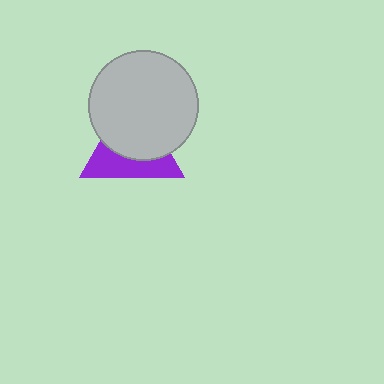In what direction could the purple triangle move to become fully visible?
The purple triangle could move down. That would shift it out from behind the light gray circle entirely.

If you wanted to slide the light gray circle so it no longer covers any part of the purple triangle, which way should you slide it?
Slide it up — that is the most direct way to separate the two shapes.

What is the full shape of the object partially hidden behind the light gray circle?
The partially hidden object is a purple triangle.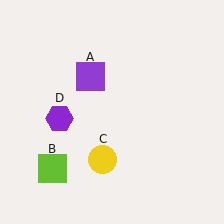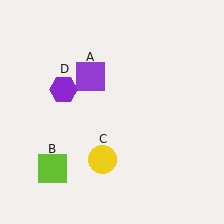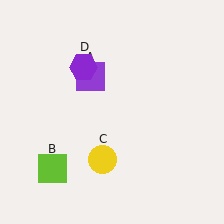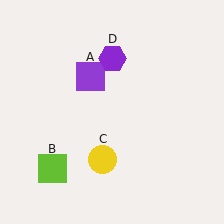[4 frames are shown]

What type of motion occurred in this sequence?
The purple hexagon (object D) rotated clockwise around the center of the scene.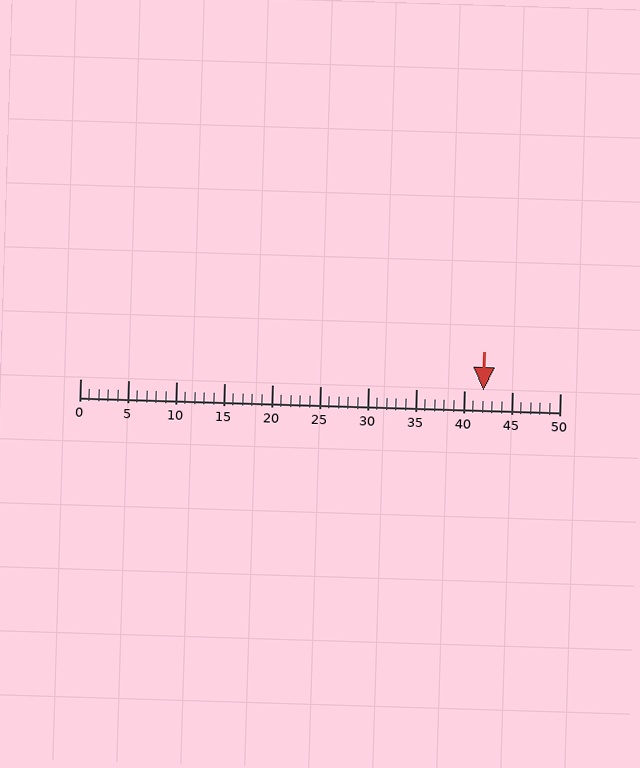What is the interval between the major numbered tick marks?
The major tick marks are spaced 5 units apart.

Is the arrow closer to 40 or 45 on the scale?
The arrow is closer to 40.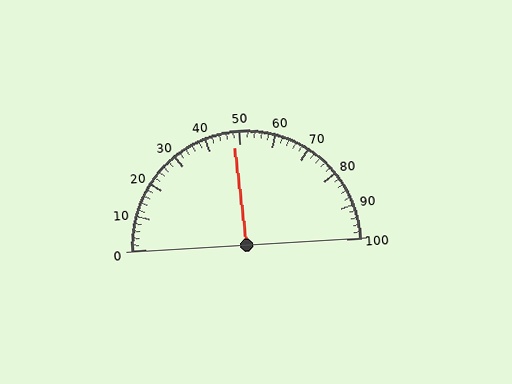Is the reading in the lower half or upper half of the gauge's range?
The reading is in the lower half of the range (0 to 100).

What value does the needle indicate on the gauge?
The needle indicates approximately 48.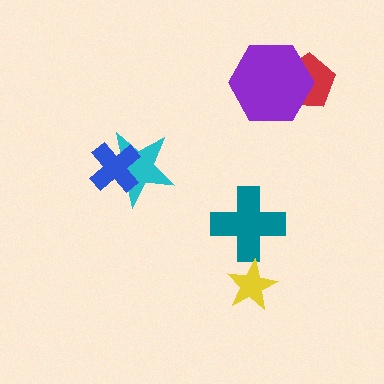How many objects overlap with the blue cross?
1 object overlaps with the blue cross.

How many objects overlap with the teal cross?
0 objects overlap with the teal cross.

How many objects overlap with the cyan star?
1 object overlaps with the cyan star.